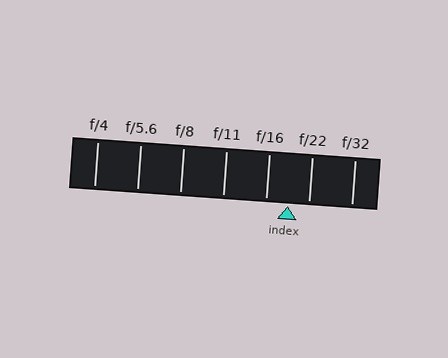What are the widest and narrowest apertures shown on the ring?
The widest aperture shown is f/4 and the narrowest is f/32.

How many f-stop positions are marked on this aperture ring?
There are 7 f-stop positions marked.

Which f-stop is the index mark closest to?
The index mark is closest to f/22.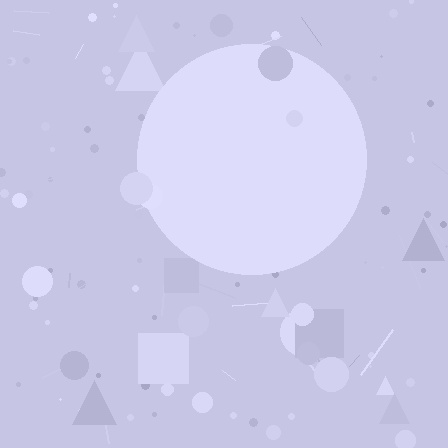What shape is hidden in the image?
A circle is hidden in the image.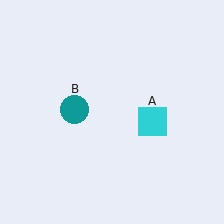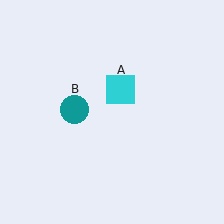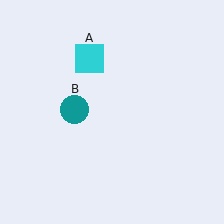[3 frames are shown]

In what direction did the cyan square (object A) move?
The cyan square (object A) moved up and to the left.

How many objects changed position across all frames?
1 object changed position: cyan square (object A).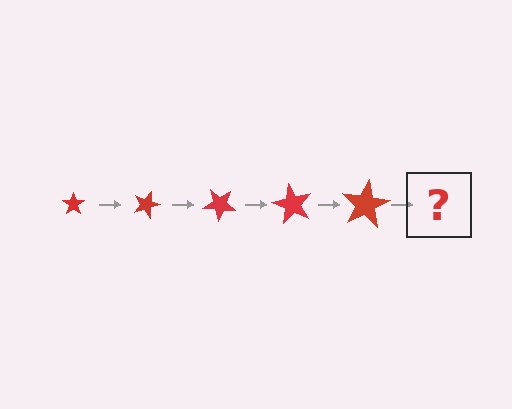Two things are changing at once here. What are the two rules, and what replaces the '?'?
The two rules are that the star grows larger each step and it rotates 20 degrees each step. The '?' should be a star, larger than the previous one and rotated 100 degrees from the start.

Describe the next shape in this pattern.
It should be a star, larger than the previous one and rotated 100 degrees from the start.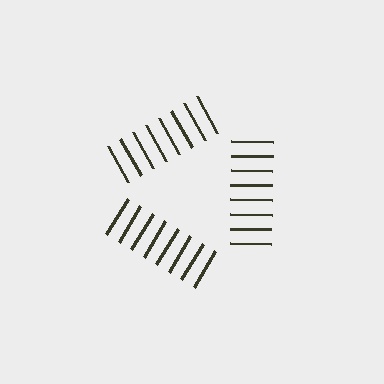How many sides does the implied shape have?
3 sides — the line-ends trace a triangle.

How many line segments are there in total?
24 — 8 along each of the 3 edges.